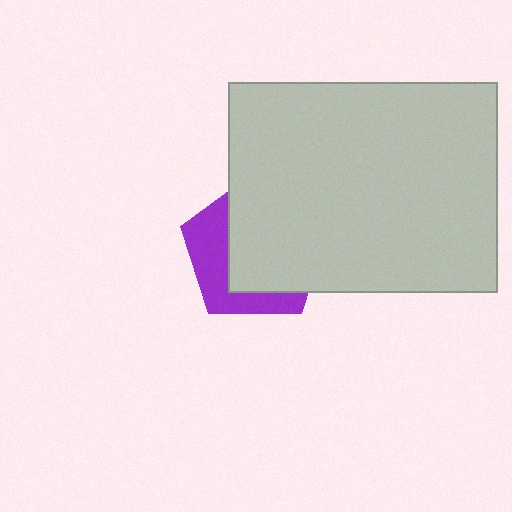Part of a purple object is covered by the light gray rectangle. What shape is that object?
It is a pentagon.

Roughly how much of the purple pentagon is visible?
A small part of it is visible (roughly 36%).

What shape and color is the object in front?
The object in front is a light gray rectangle.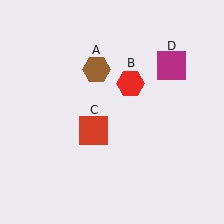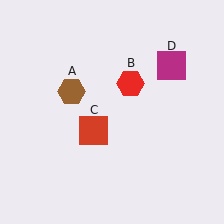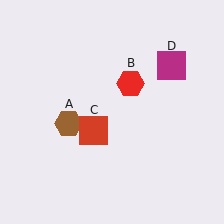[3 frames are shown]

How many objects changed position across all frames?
1 object changed position: brown hexagon (object A).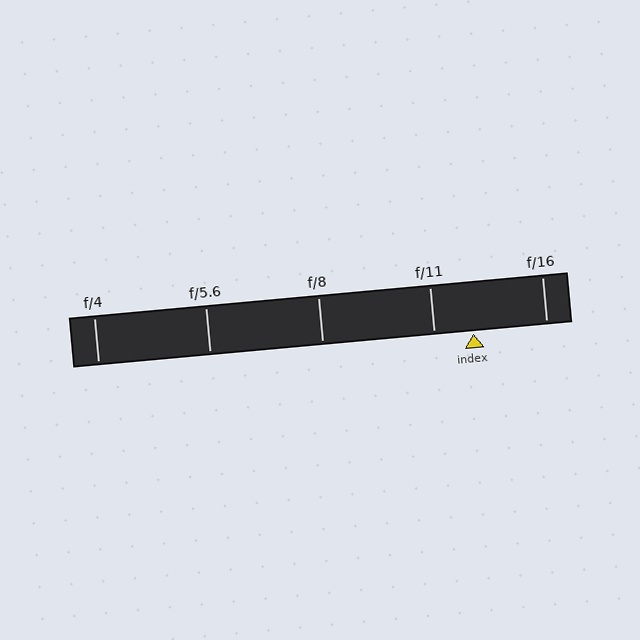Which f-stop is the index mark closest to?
The index mark is closest to f/11.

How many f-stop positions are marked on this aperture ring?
There are 5 f-stop positions marked.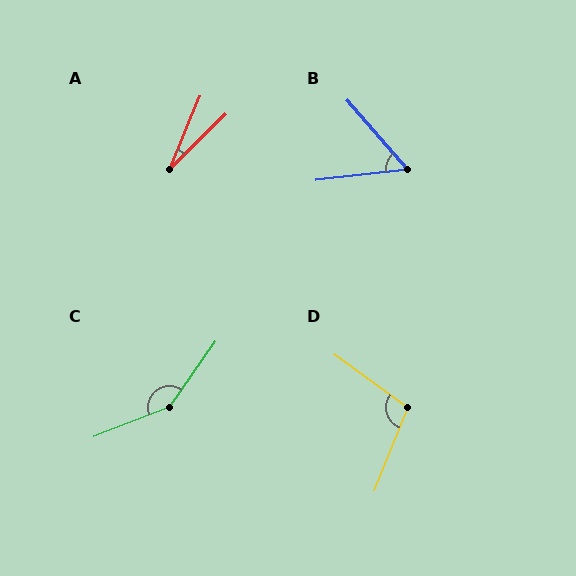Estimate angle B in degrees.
Approximately 55 degrees.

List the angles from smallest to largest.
A (23°), B (55°), D (104°), C (146°).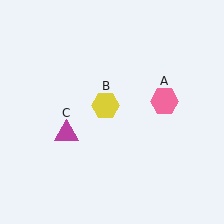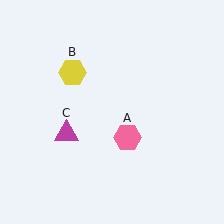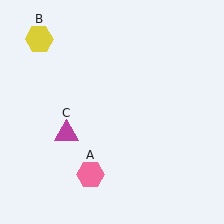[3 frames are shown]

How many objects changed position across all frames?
2 objects changed position: pink hexagon (object A), yellow hexagon (object B).